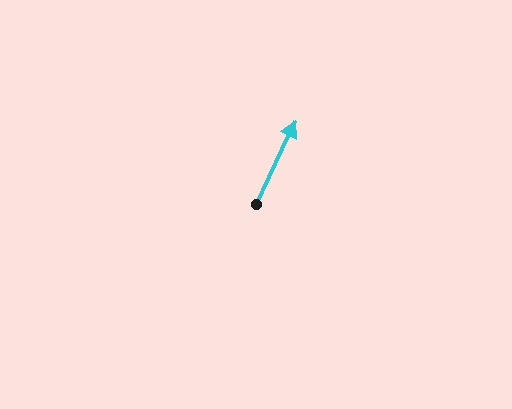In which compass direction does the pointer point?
Northeast.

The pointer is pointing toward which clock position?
Roughly 1 o'clock.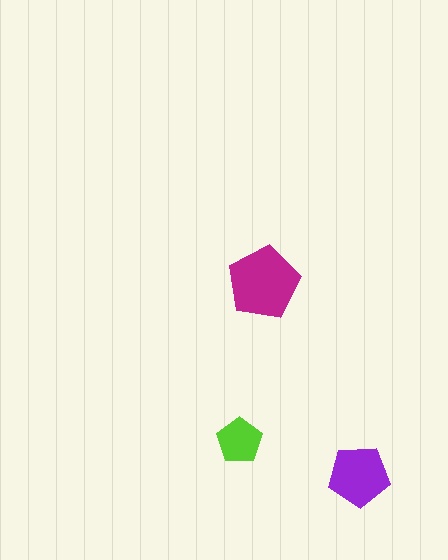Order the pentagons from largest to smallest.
the magenta one, the purple one, the lime one.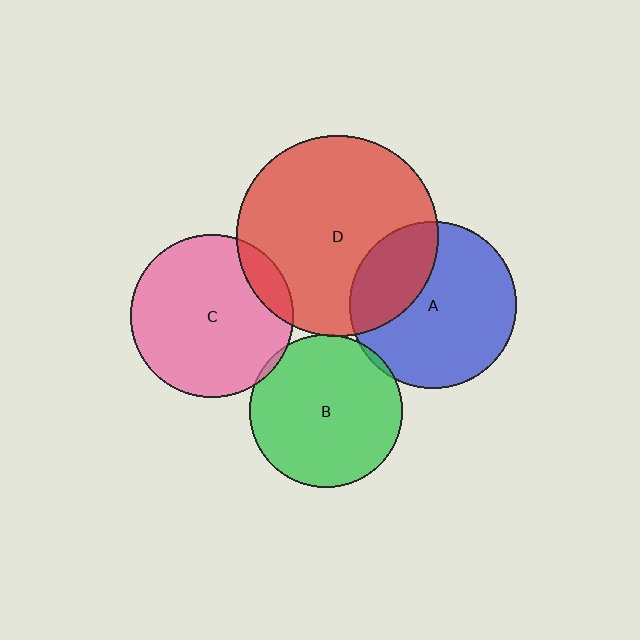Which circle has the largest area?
Circle D (red).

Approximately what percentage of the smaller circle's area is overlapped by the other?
Approximately 30%.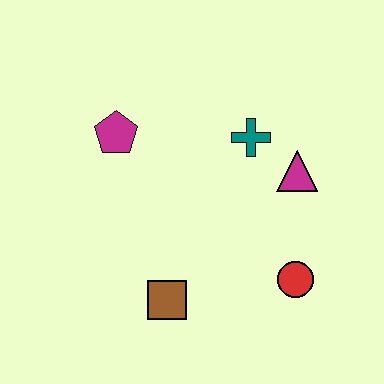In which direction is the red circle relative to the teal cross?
The red circle is below the teal cross.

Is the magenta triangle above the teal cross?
No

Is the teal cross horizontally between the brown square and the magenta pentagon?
No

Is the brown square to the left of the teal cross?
Yes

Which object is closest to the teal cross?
The magenta triangle is closest to the teal cross.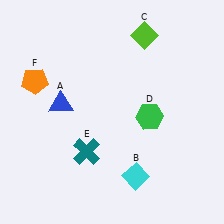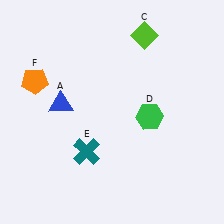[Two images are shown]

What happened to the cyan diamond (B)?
The cyan diamond (B) was removed in Image 2. It was in the bottom-right area of Image 1.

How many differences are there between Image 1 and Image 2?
There is 1 difference between the two images.